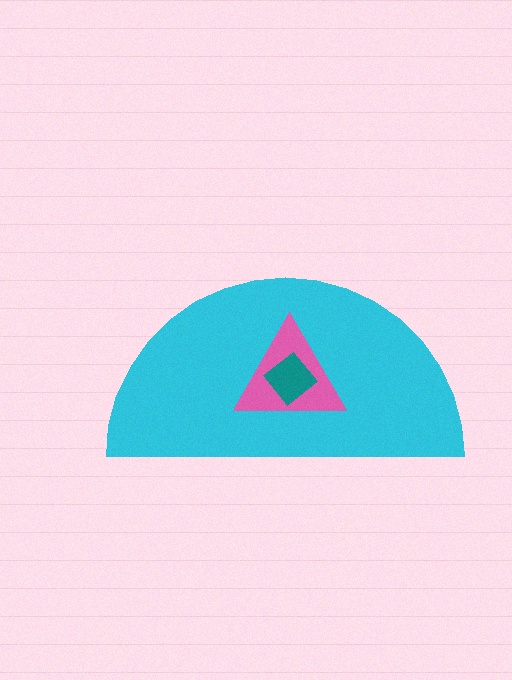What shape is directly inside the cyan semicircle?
The pink triangle.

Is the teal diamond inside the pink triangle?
Yes.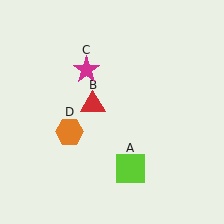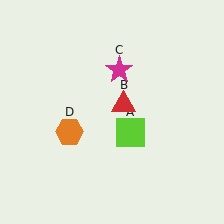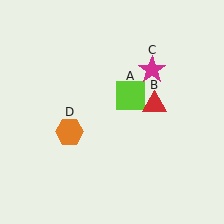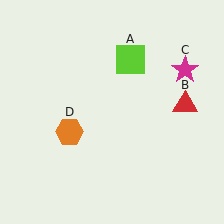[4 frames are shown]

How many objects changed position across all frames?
3 objects changed position: lime square (object A), red triangle (object B), magenta star (object C).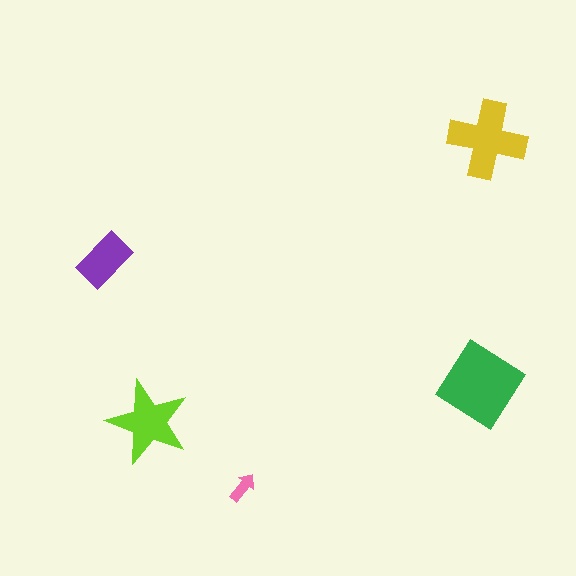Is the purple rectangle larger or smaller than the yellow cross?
Smaller.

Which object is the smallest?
The pink arrow.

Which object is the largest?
The green diamond.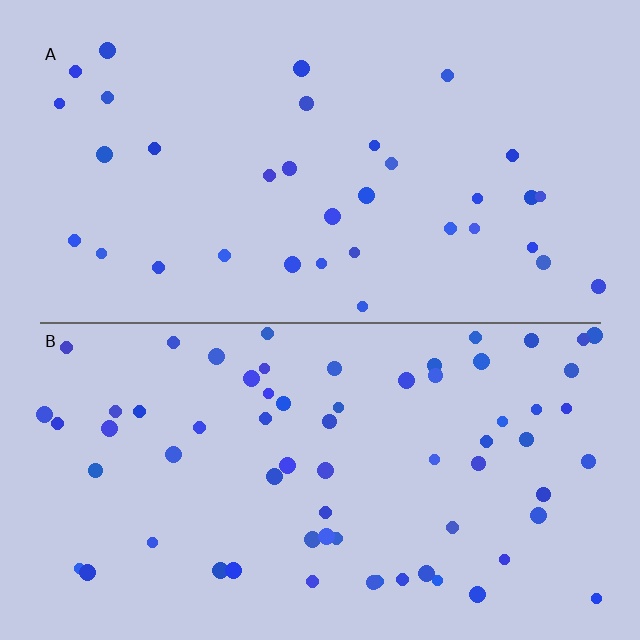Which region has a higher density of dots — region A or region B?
B (the bottom).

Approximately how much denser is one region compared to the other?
Approximately 1.9× — region B over region A.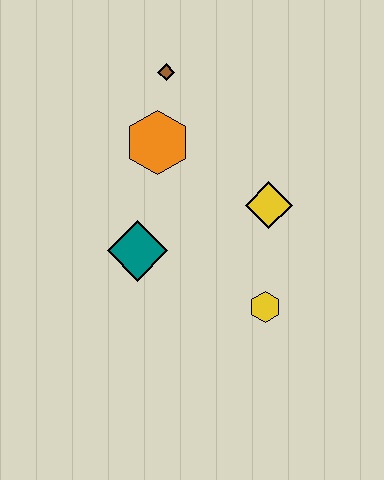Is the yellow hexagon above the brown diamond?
No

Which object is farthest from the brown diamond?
The yellow hexagon is farthest from the brown diamond.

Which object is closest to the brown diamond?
The orange hexagon is closest to the brown diamond.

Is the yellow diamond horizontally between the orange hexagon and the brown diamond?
No